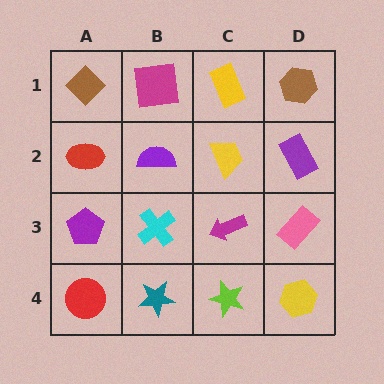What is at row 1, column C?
A yellow rectangle.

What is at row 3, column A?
A purple pentagon.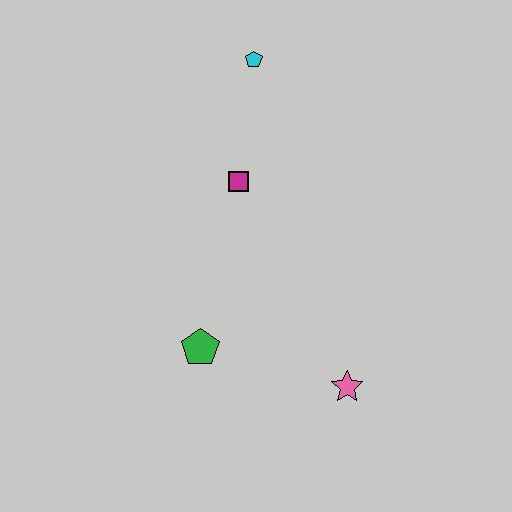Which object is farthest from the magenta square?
The pink star is farthest from the magenta square.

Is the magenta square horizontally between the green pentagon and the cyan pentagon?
Yes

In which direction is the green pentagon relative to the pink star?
The green pentagon is to the left of the pink star.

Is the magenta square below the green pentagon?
No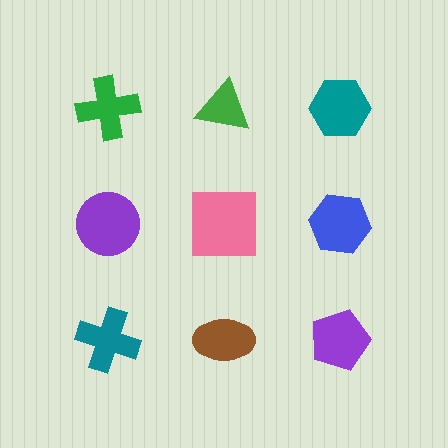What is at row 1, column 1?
A green cross.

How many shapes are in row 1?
3 shapes.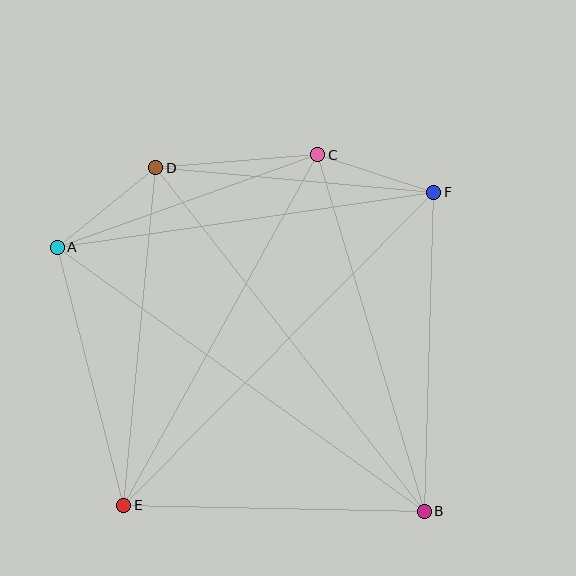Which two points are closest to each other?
Points C and F are closest to each other.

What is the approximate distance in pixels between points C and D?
The distance between C and D is approximately 162 pixels.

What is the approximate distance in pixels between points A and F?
The distance between A and F is approximately 380 pixels.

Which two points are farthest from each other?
Points A and B are farthest from each other.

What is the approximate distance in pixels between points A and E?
The distance between A and E is approximately 266 pixels.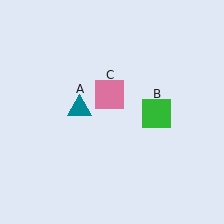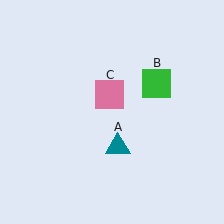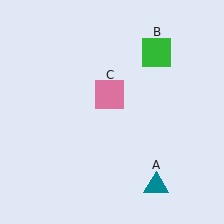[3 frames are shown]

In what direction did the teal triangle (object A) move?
The teal triangle (object A) moved down and to the right.